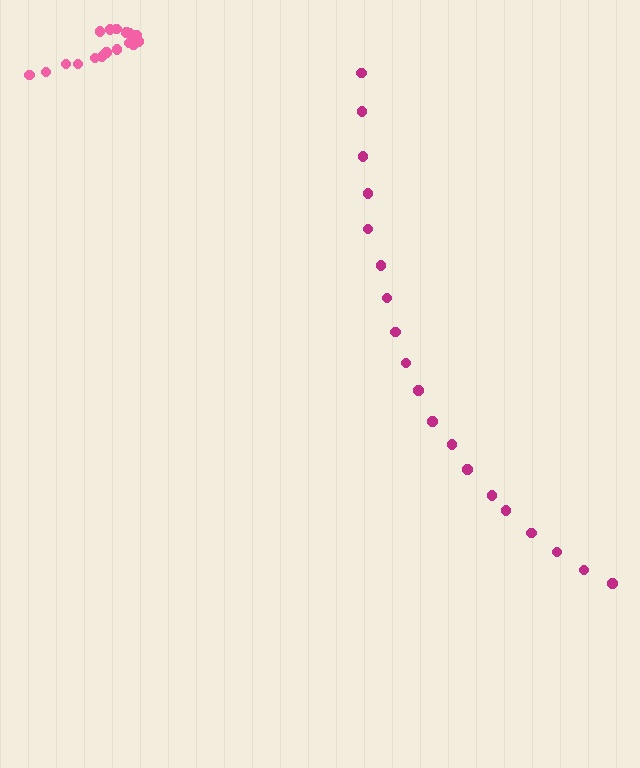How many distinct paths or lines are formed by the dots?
There are 2 distinct paths.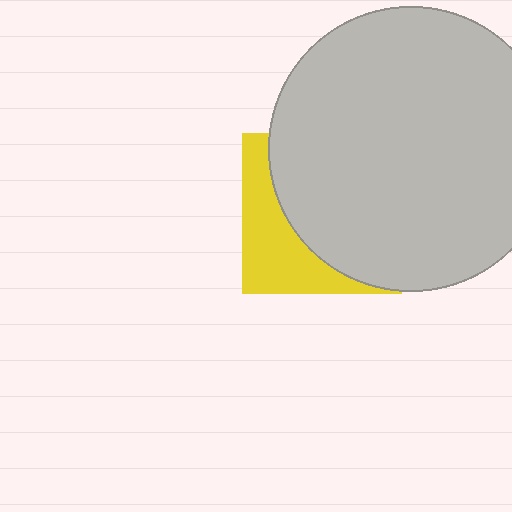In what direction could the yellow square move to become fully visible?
The yellow square could move left. That would shift it out from behind the light gray circle entirely.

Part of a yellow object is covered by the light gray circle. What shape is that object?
It is a square.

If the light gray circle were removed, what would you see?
You would see the complete yellow square.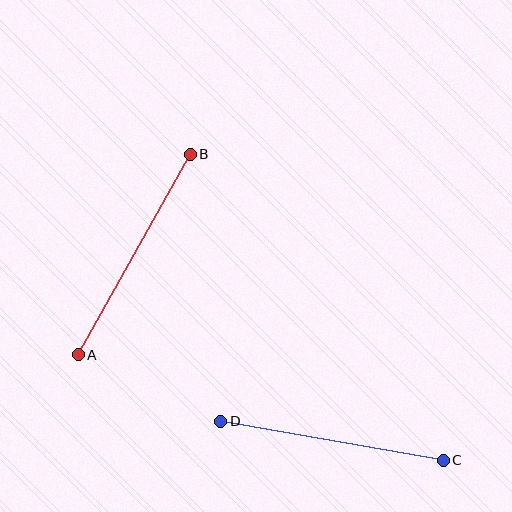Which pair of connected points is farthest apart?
Points A and B are farthest apart.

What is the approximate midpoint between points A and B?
The midpoint is at approximately (134, 255) pixels.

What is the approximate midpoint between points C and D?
The midpoint is at approximately (332, 441) pixels.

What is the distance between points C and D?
The distance is approximately 226 pixels.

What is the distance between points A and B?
The distance is approximately 230 pixels.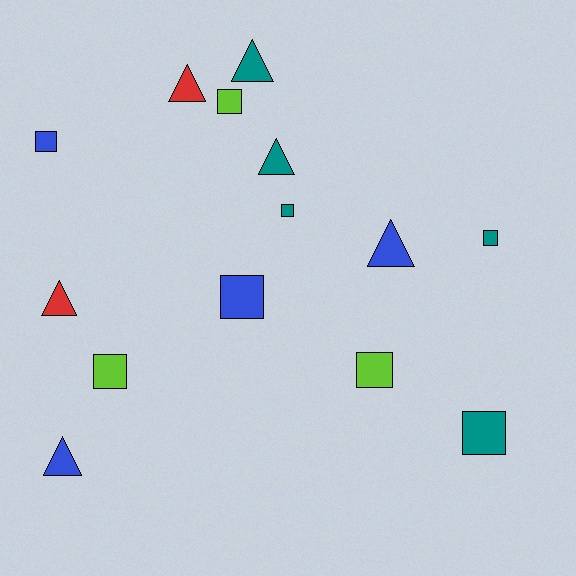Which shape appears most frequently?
Square, with 8 objects.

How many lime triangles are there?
There are no lime triangles.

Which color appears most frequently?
Teal, with 5 objects.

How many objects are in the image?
There are 14 objects.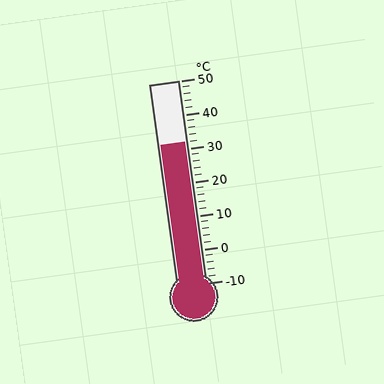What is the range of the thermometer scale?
The thermometer scale ranges from -10°C to 50°C.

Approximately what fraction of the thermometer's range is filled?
The thermometer is filled to approximately 70% of its range.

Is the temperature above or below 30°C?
The temperature is above 30°C.